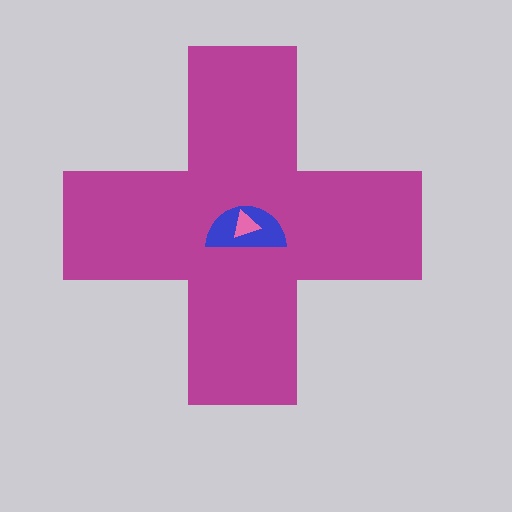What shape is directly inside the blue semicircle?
The pink triangle.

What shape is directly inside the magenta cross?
The blue semicircle.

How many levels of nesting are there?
3.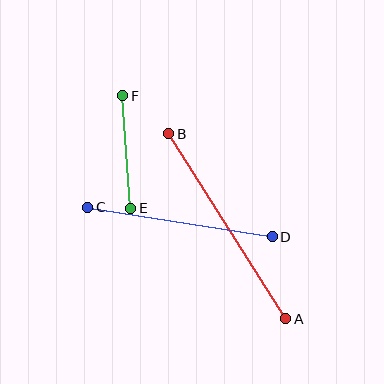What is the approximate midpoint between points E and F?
The midpoint is at approximately (127, 152) pixels.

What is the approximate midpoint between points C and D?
The midpoint is at approximately (180, 222) pixels.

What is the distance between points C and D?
The distance is approximately 187 pixels.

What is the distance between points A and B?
The distance is approximately 219 pixels.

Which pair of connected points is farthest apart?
Points A and B are farthest apart.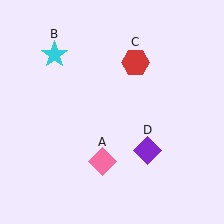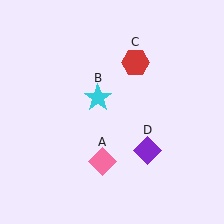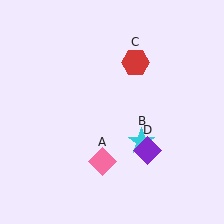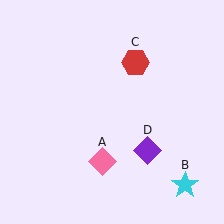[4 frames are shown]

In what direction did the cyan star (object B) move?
The cyan star (object B) moved down and to the right.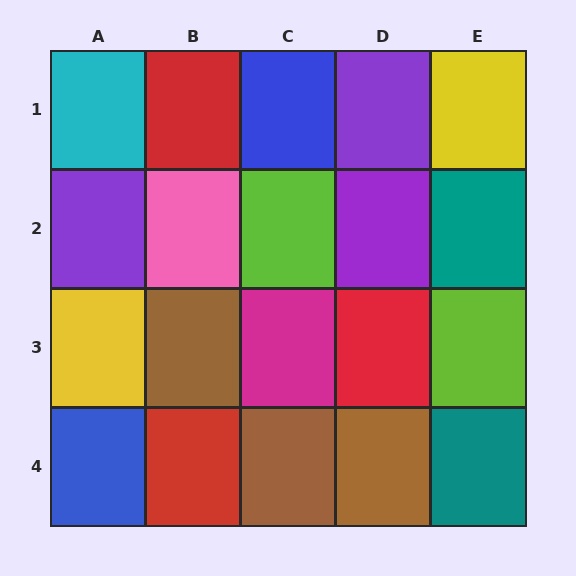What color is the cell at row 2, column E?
Teal.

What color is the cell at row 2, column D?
Purple.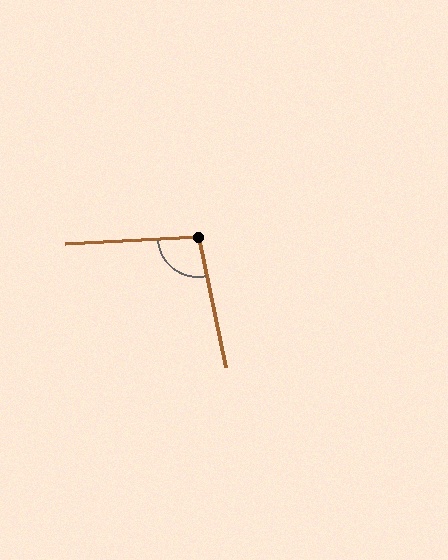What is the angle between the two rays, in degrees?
Approximately 99 degrees.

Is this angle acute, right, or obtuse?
It is obtuse.